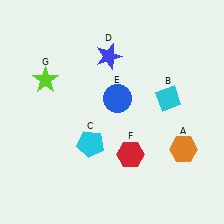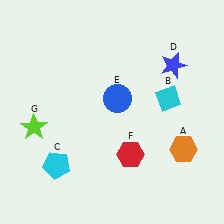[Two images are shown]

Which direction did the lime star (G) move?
The lime star (G) moved down.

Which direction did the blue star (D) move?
The blue star (D) moved right.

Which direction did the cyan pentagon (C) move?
The cyan pentagon (C) moved left.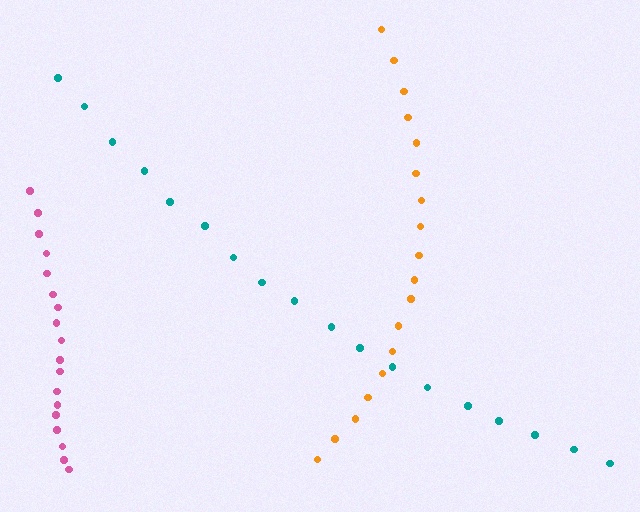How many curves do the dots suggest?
There are 3 distinct paths.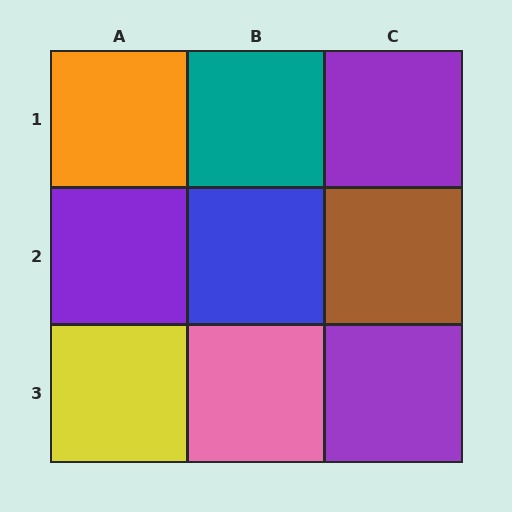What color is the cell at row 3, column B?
Pink.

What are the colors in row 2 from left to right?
Purple, blue, brown.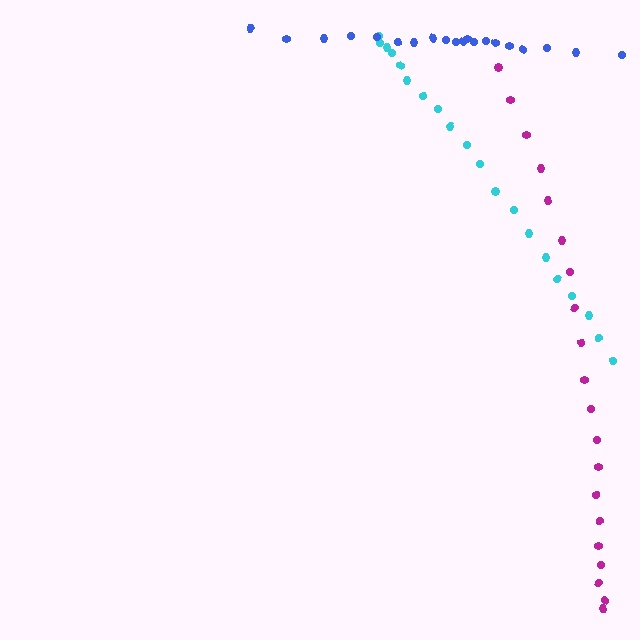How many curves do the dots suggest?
There are 3 distinct paths.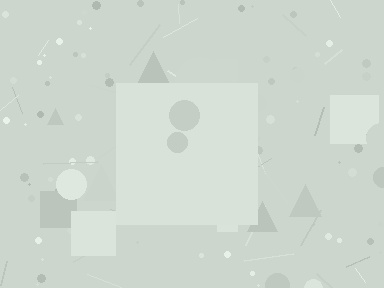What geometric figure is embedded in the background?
A square is embedded in the background.